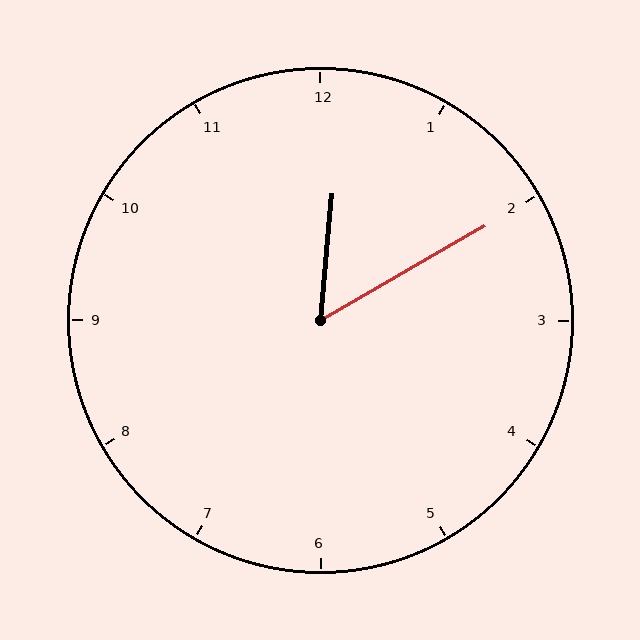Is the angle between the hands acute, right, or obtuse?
It is acute.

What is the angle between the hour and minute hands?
Approximately 55 degrees.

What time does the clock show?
12:10.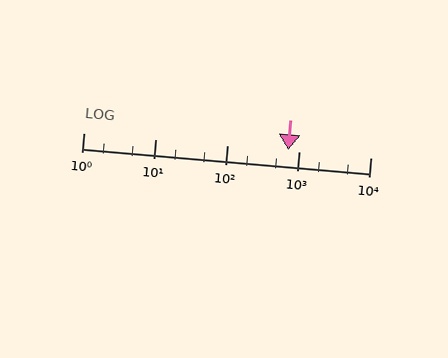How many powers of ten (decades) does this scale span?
The scale spans 4 decades, from 1 to 10000.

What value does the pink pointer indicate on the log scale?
The pointer indicates approximately 710.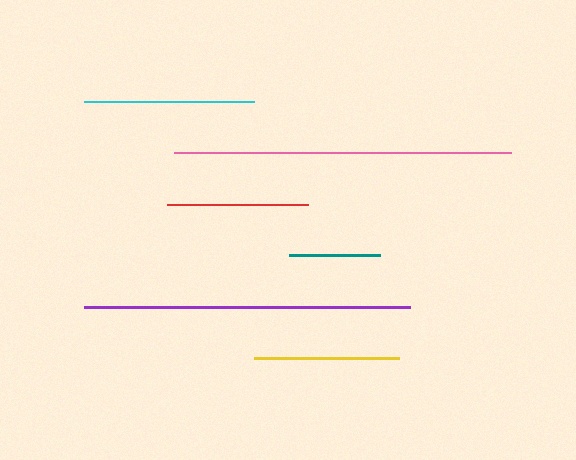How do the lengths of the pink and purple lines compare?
The pink and purple lines are approximately the same length.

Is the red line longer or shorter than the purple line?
The purple line is longer than the red line.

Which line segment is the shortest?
The teal line is the shortest at approximately 92 pixels.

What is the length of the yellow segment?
The yellow segment is approximately 145 pixels long.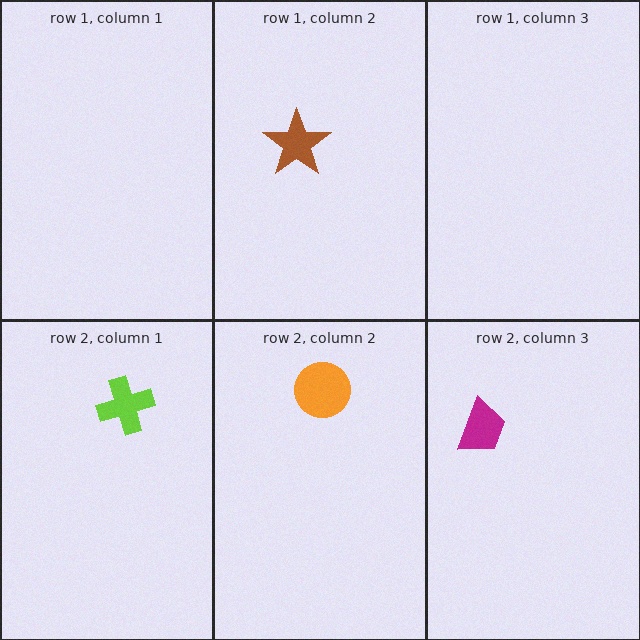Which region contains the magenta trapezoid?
The row 2, column 3 region.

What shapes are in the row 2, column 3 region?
The magenta trapezoid.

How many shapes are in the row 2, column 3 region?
1.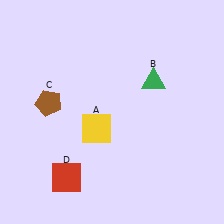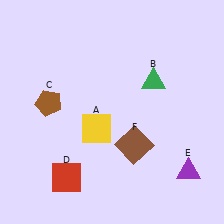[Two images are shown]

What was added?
A purple triangle (E), a brown square (F) were added in Image 2.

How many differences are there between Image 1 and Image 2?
There are 2 differences between the two images.